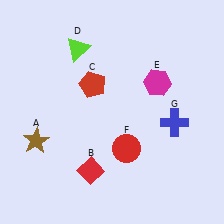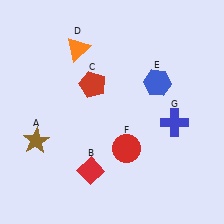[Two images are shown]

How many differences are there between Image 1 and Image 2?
There are 2 differences between the two images.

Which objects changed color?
D changed from lime to orange. E changed from magenta to blue.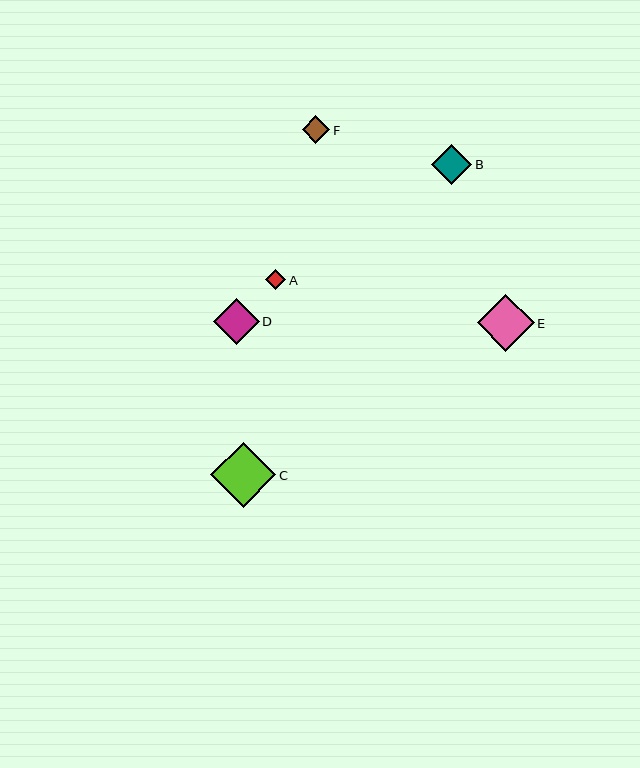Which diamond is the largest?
Diamond C is the largest with a size of approximately 65 pixels.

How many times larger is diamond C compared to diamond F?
Diamond C is approximately 2.4 times the size of diamond F.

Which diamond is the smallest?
Diamond A is the smallest with a size of approximately 20 pixels.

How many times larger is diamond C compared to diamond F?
Diamond C is approximately 2.4 times the size of diamond F.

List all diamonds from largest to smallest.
From largest to smallest: C, E, D, B, F, A.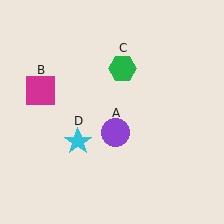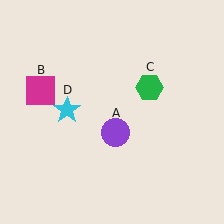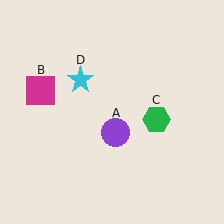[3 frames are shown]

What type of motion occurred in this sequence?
The green hexagon (object C), cyan star (object D) rotated clockwise around the center of the scene.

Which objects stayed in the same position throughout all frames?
Purple circle (object A) and magenta square (object B) remained stationary.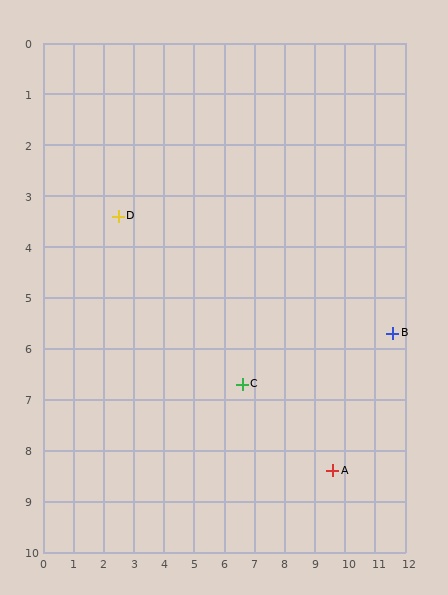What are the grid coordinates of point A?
Point A is at approximately (9.6, 8.4).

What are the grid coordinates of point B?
Point B is at approximately (11.6, 5.7).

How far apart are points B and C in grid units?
Points B and C are about 5.1 grid units apart.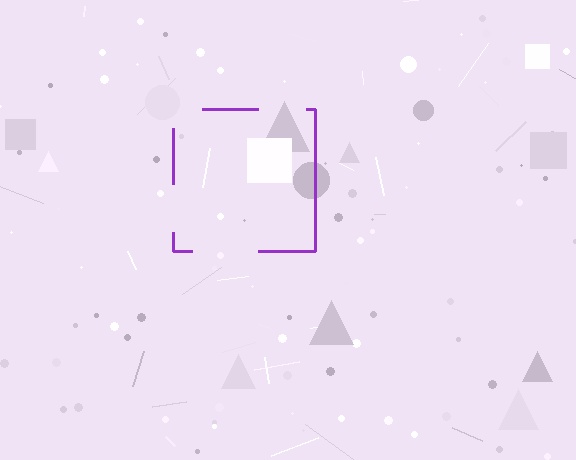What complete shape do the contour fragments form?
The contour fragments form a square.